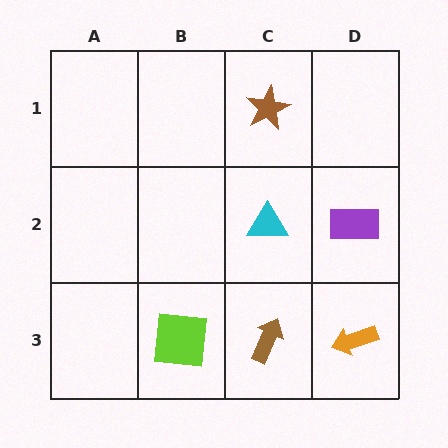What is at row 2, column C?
A cyan triangle.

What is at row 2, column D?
A purple rectangle.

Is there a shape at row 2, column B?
No, that cell is empty.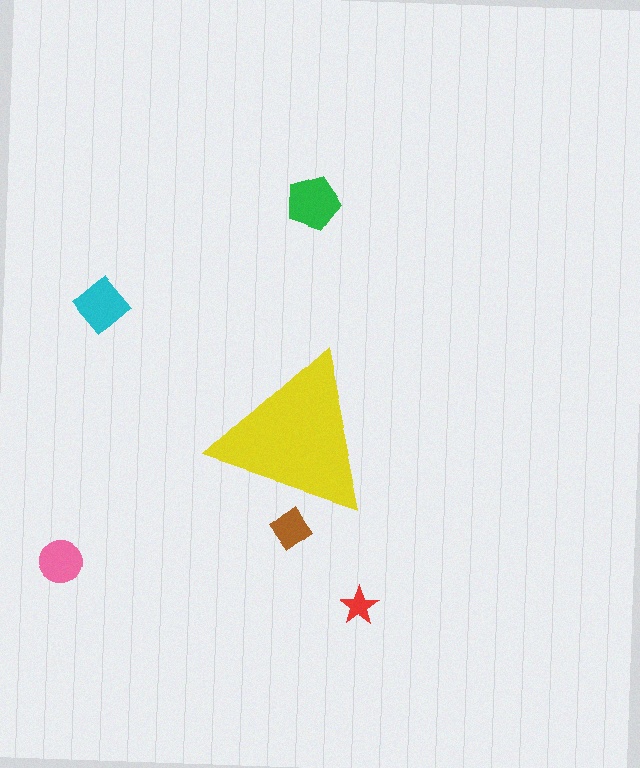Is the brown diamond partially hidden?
Yes, the brown diamond is partially hidden behind the yellow triangle.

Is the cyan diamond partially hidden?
No, the cyan diamond is fully visible.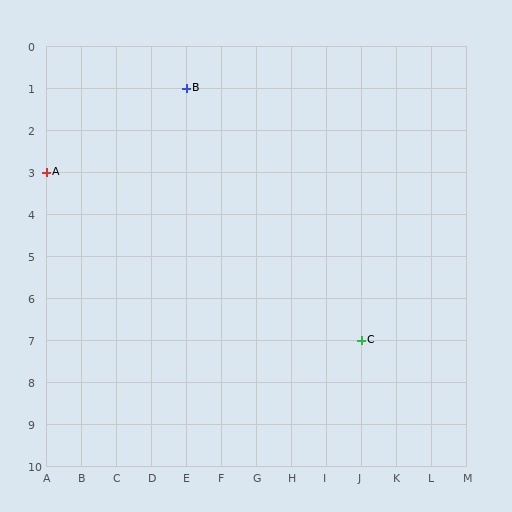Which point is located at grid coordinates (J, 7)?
Point C is at (J, 7).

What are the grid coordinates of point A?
Point A is at grid coordinates (A, 3).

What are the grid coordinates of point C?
Point C is at grid coordinates (J, 7).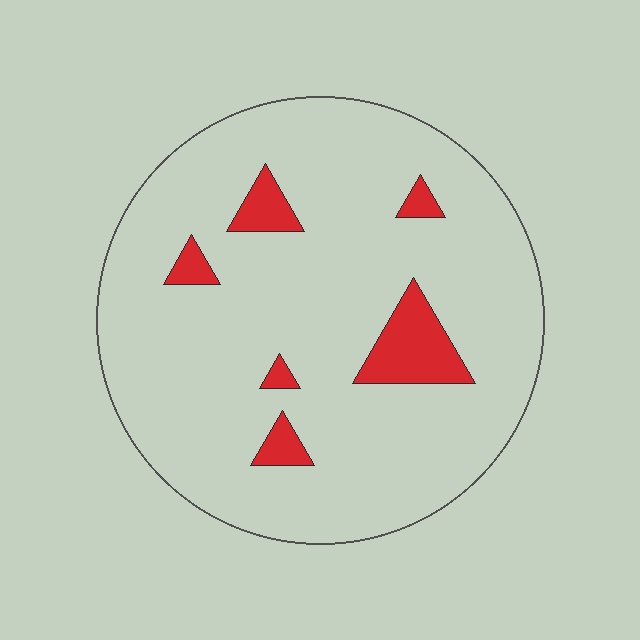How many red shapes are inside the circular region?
6.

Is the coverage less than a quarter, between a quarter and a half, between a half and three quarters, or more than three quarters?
Less than a quarter.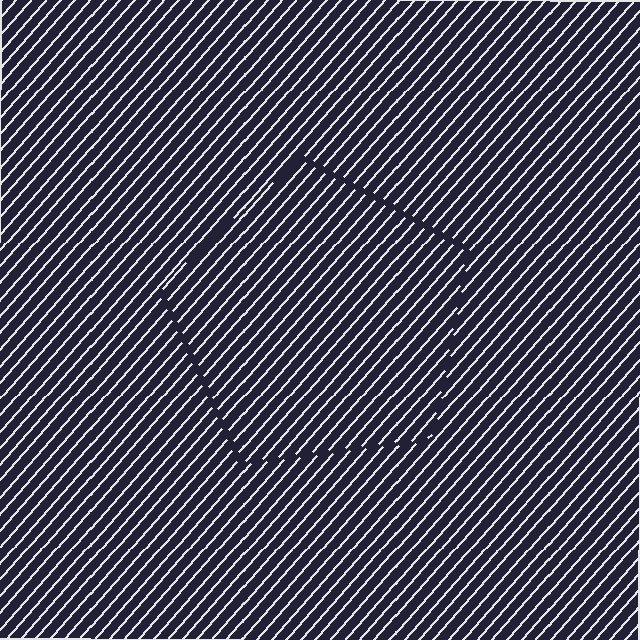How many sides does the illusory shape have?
5 sides — the line-ends trace a pentagon.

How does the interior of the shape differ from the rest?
The interior of the shape contains the same grating, shifted by half a period — the contour is defined by the phase discontinuity where line-ends from the inner and outer gratings abut.